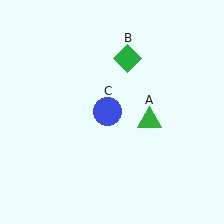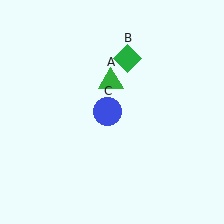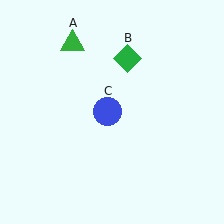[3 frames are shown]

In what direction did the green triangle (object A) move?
The green triangle (object A) moved up and to the left.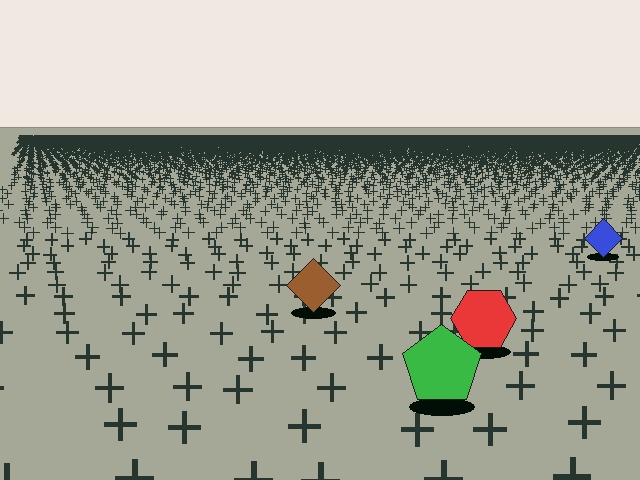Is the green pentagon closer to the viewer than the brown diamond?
Yes. The green pentagon is closer — you can tell from the texture gradient: the ground texture is coarser near it.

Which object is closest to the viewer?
The green pentagon is closest. The texture marks near it are larger and more spread out.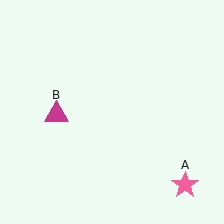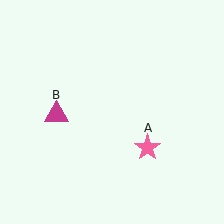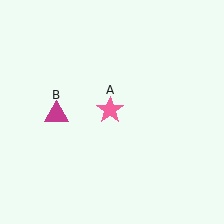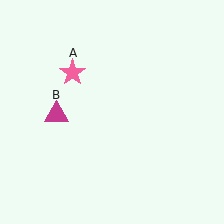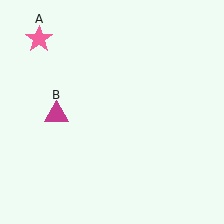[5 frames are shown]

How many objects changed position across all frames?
1 object changed position: pink star (object A).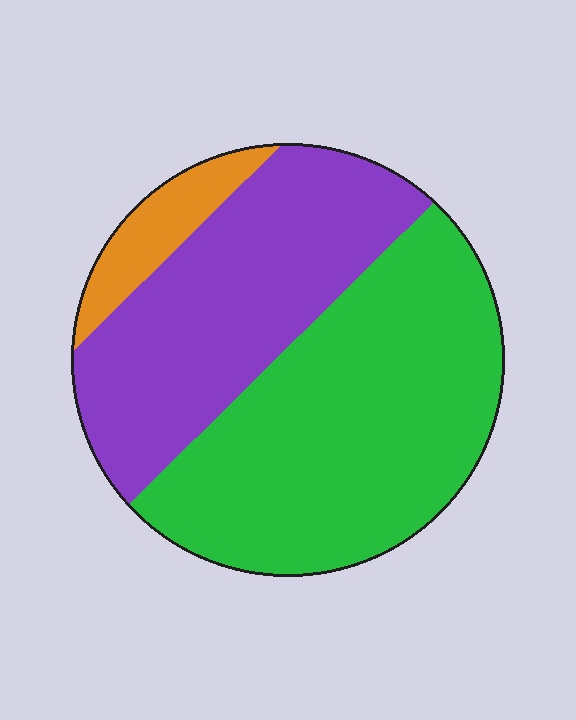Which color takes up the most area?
Green, at roughly 55%.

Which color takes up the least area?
Orange, at roughly 10%.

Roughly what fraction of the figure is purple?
Purple covers around 40% of the figure.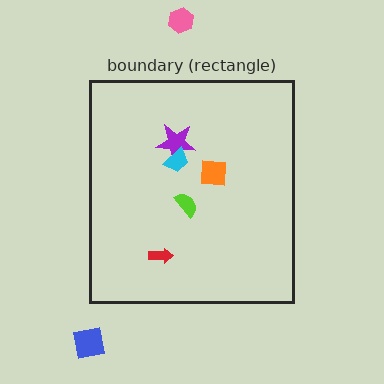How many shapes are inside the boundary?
5 inside, 2 outside.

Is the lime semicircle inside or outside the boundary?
Inside.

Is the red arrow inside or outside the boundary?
Inside.